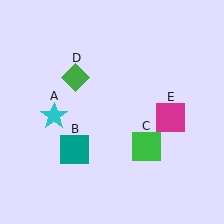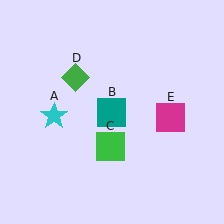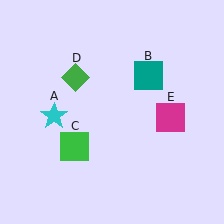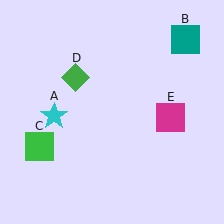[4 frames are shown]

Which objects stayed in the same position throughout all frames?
Cyan star (object A) and green diamond (object D) and magenta square (object E) remained stationary.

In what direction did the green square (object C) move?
The green square (object C) moved left.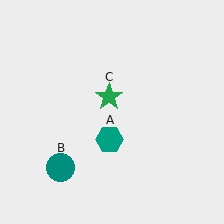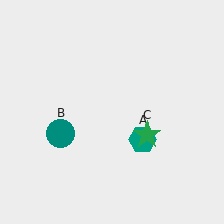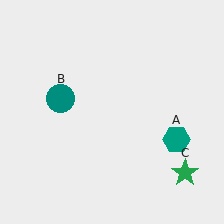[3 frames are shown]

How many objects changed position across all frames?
3 objects changed position: teal hexagon (object A), teal circle (object B), green star (object C).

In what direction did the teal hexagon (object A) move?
The teal hexagon (object A) moved right.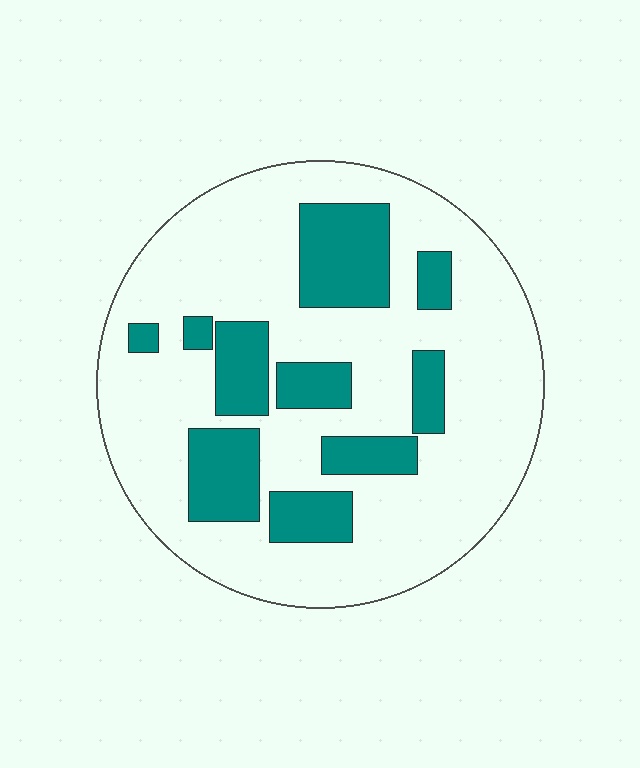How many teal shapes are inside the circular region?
10.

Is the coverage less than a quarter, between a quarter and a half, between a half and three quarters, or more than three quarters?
Between a quarter and a half.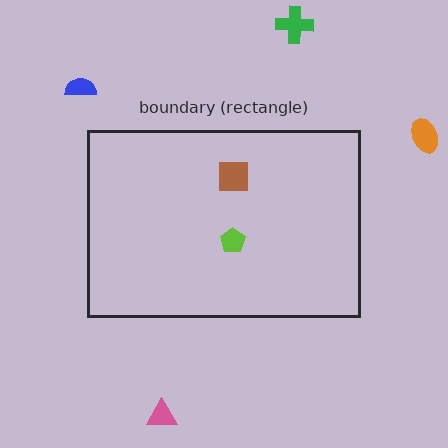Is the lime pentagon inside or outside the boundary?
Inside.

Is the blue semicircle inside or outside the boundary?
Outside.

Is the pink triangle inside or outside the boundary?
Outside.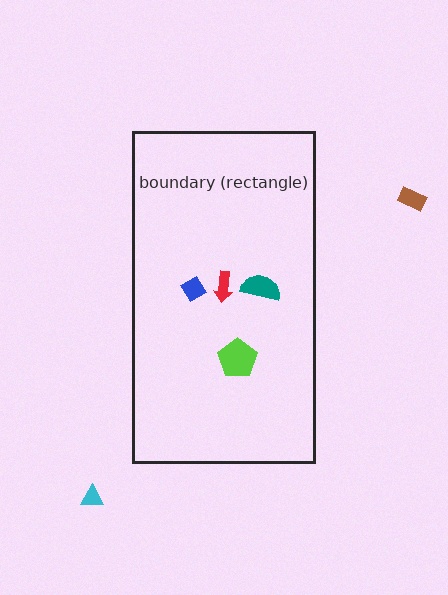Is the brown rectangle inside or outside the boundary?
Outside.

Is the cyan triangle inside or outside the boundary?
Outside.